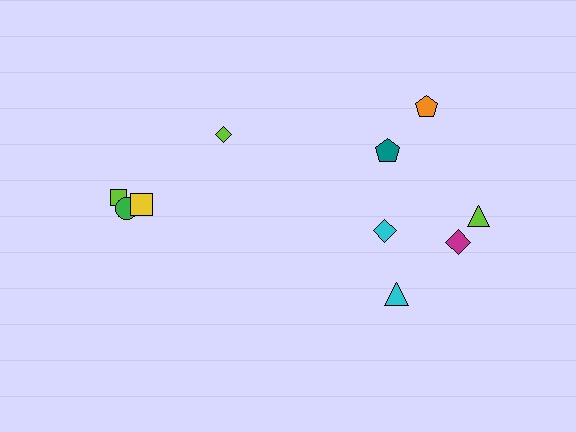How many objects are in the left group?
There are 4 objects.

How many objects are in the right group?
There are 6 objects.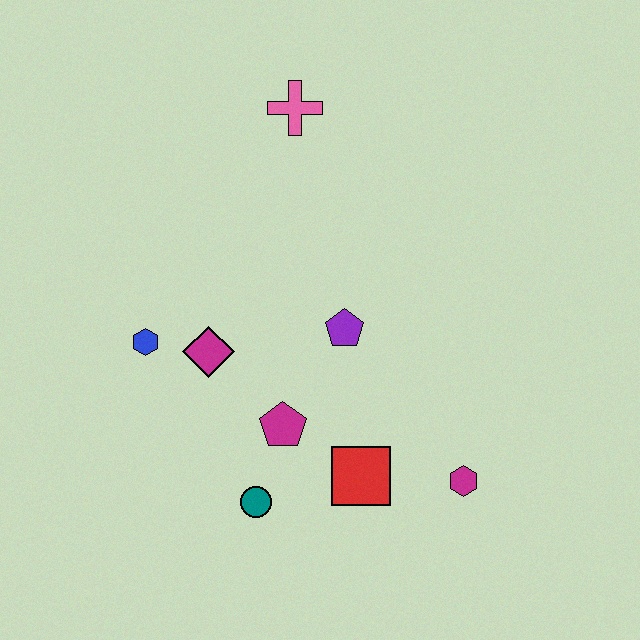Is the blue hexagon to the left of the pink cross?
Yes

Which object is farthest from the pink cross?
The magenta hexagon is farthest from the pink cross.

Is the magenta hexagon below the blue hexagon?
Yes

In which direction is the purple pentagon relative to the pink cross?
The purple pentagon is below the pink cross.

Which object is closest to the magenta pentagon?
The teal circle is closest to the magenta pentagon.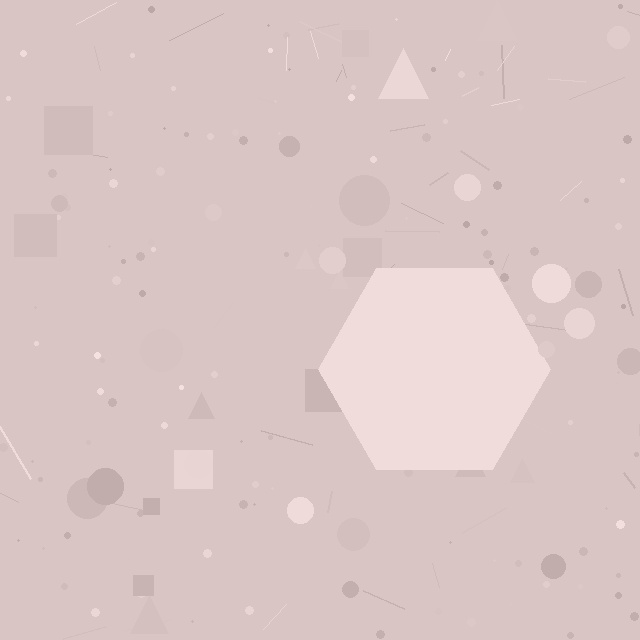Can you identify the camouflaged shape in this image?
The camouflaged shape is a hexagon.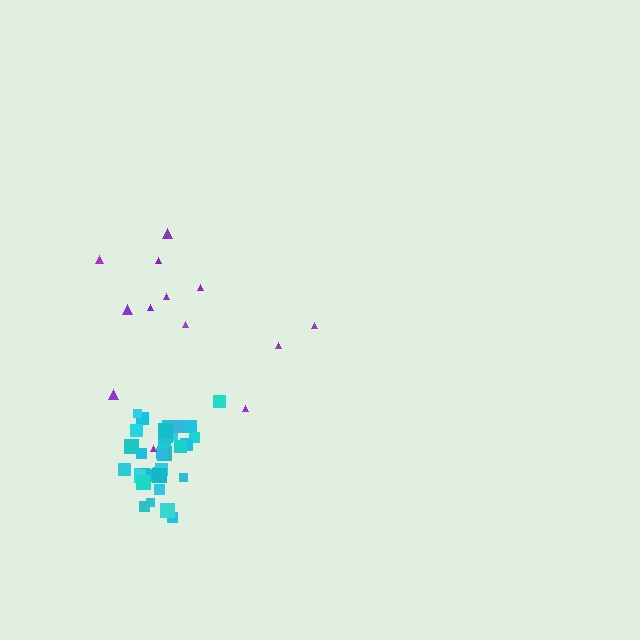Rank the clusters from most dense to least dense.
cyan, purple.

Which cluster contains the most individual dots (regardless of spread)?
Cyan (33).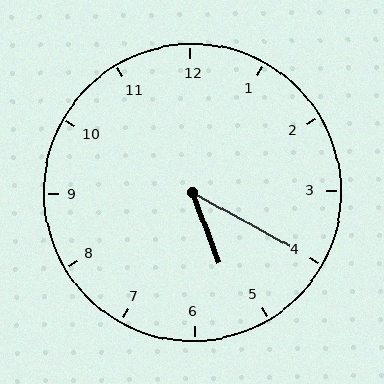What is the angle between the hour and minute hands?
Approximately 40 degrees.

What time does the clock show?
5:20.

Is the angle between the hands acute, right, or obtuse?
It is acute.